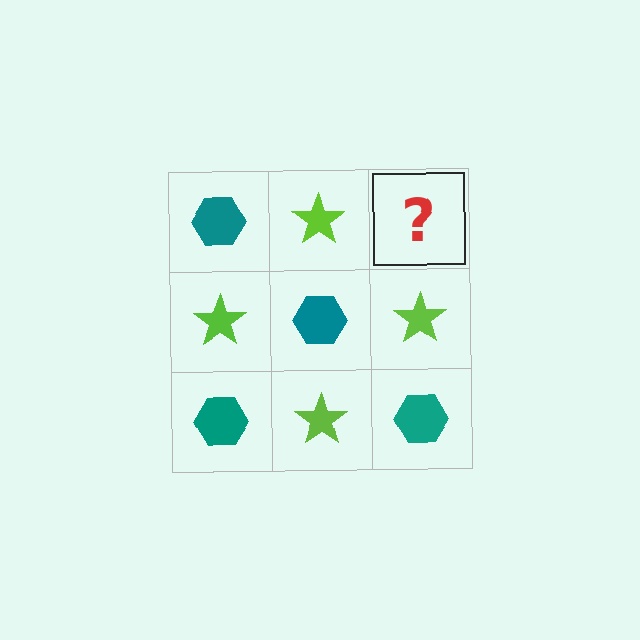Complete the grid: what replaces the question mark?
The question mark should be replaced with a teal hexagon.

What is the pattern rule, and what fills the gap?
The rule is that it alternates teal hexagon and lime star in a checkerboard pattern. The gap should be filled with a teal hexagon.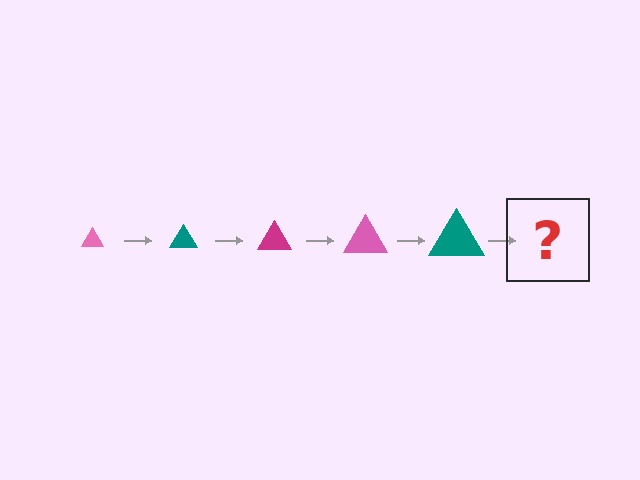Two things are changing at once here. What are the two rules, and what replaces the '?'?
The two rules are that the triangle grows larger each step and the color cycles through pink, teal, and magenta. The '?' should be a magenta triangle, larger than the previous one.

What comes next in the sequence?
The next element should be a magenta triangle, larger than the previous one.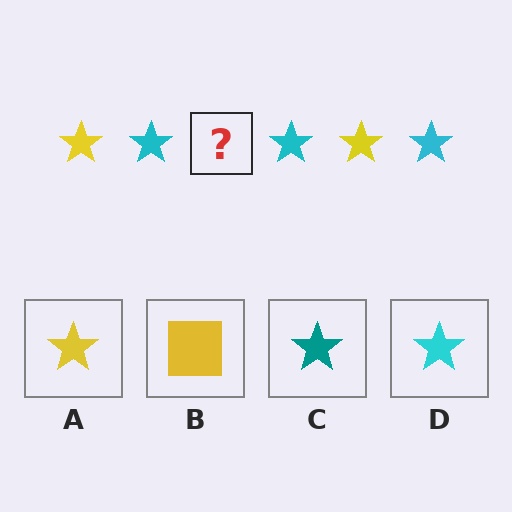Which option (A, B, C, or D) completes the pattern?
A.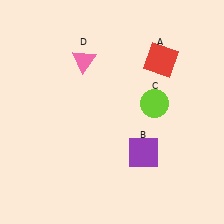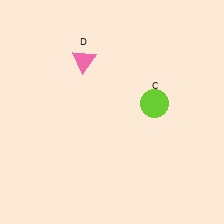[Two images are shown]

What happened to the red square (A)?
The red square (A) was removed in Image 2. It was in the top-right area of Image 1.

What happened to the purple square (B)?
The purple square (B) was removed in Image 2. It was in the bottom-right area of Image 1.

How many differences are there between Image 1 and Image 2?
There are 2 differences between the two images.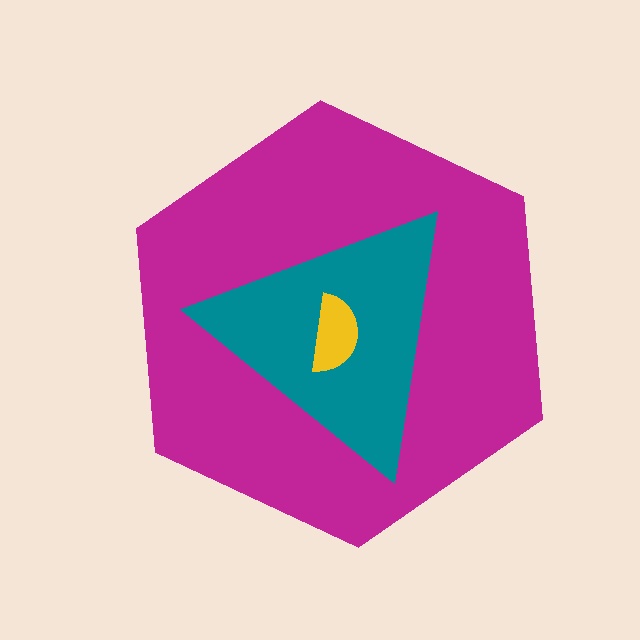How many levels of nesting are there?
3.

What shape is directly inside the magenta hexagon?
The teal triangle.